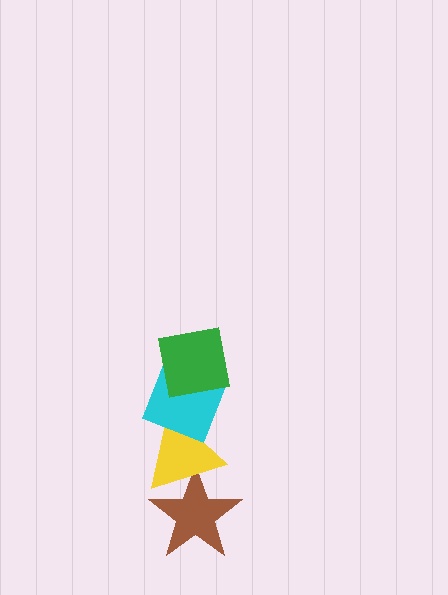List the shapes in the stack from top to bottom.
From top to bottom: the green square, the cyan diamond, the yellow triangle, the brown star.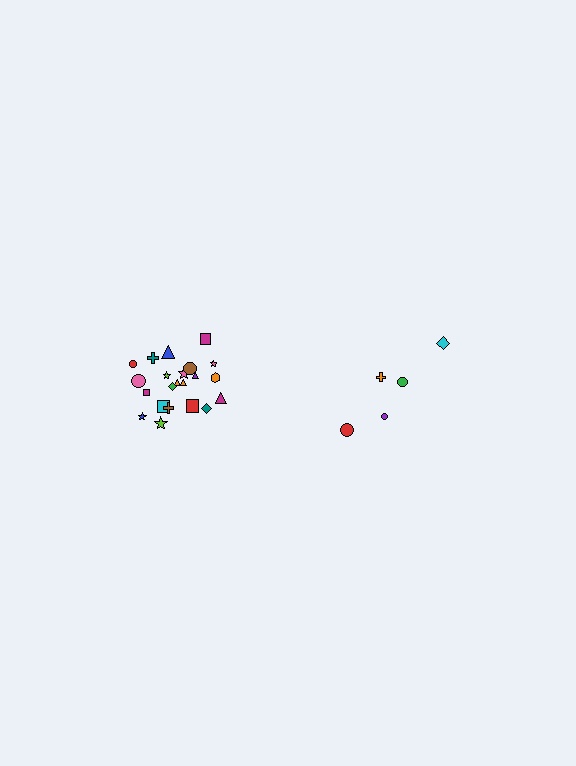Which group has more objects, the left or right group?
The left group.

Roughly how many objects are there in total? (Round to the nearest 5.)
Roughly 25 objects in total.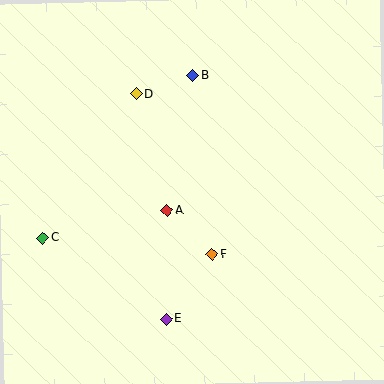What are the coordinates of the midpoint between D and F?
The midpoint between D and F is at (174, 174).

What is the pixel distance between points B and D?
The distance between B and D is 60 pixels.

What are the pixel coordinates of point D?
Point D is at (136, 94).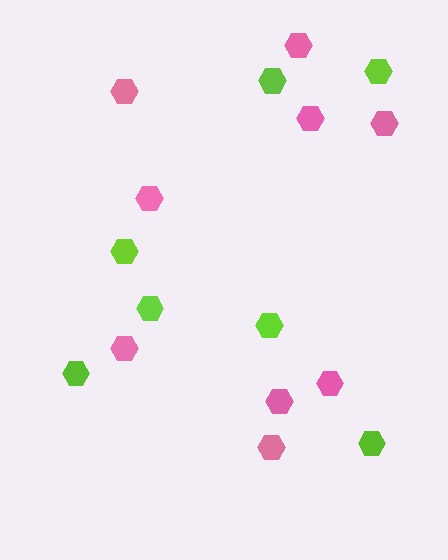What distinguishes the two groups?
There are 2 groups: one group of pink hexagons (9) and one group of lime hexagons (7).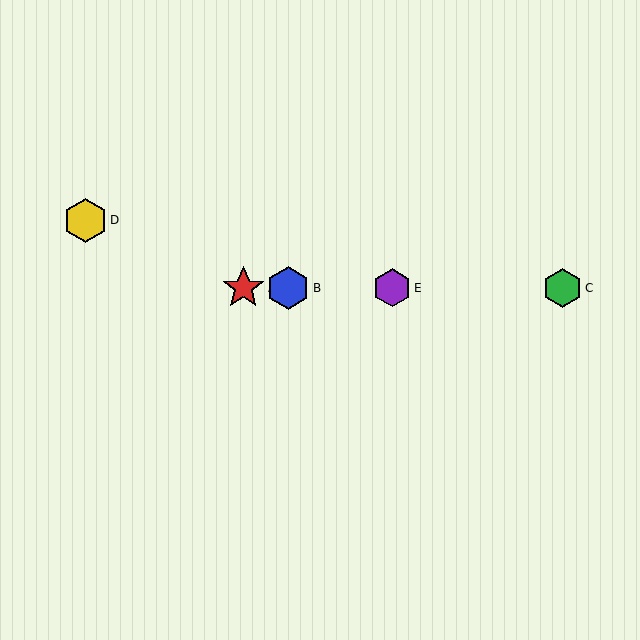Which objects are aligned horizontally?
Objects A, B, C, E are aligned horizontally.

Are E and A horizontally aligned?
Yes, both are at y≈288.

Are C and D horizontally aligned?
No, C is at y≈288 and D is at y≈220.